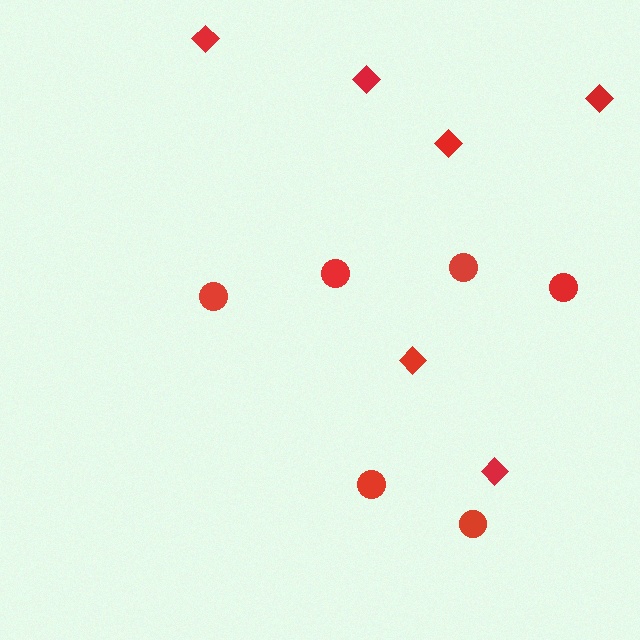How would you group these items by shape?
There are 2 groups: one group of diamonds (6) and one group of circles (6).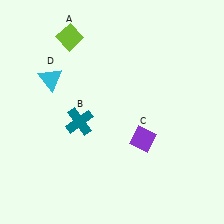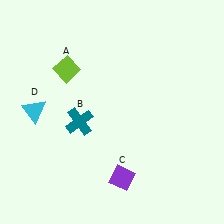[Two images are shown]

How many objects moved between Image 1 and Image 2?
3 objects moved between the two images.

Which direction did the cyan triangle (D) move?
The cyan triangle (D) moved down.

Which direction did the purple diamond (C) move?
The purple diamond (C) moved down.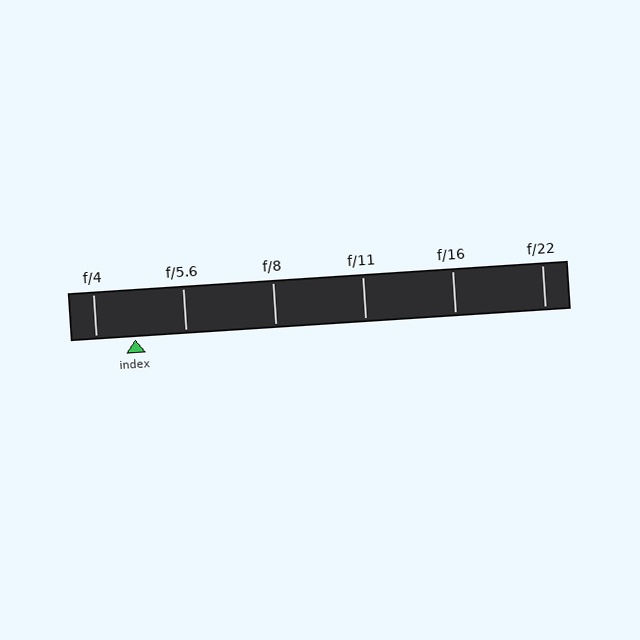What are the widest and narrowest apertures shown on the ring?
The widest aperture shown is f/4 and the narrowest is f/22.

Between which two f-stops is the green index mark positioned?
The index mark is between f/4 and f/5.6.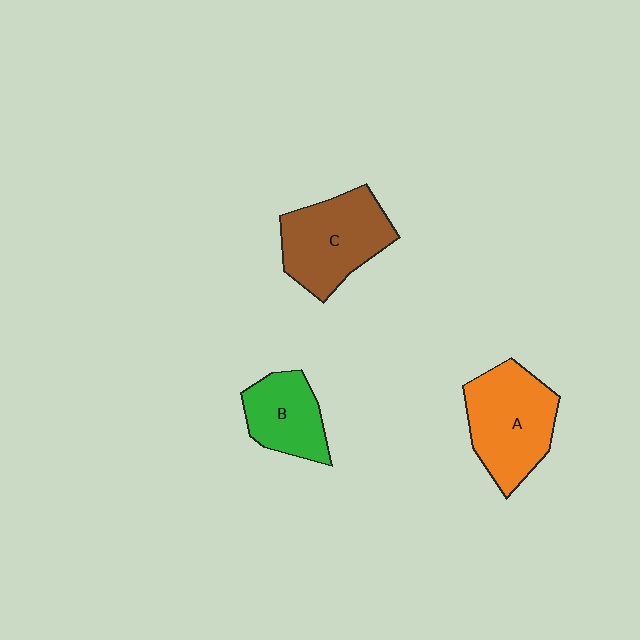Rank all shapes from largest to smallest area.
From largest to smallest: A (orange), C (brown), B (green).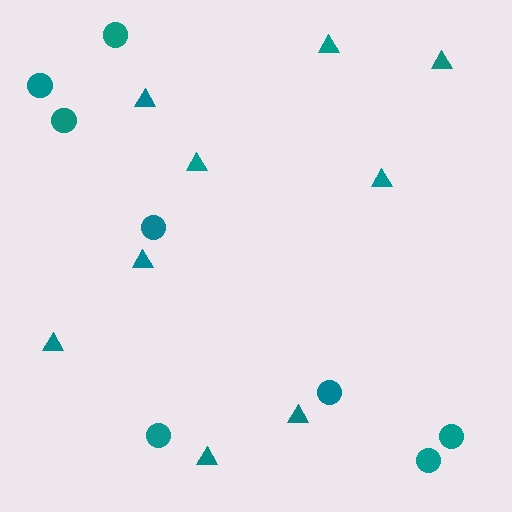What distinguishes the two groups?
There are 2 groups: one group of triangles (9) and one group of circles (8).